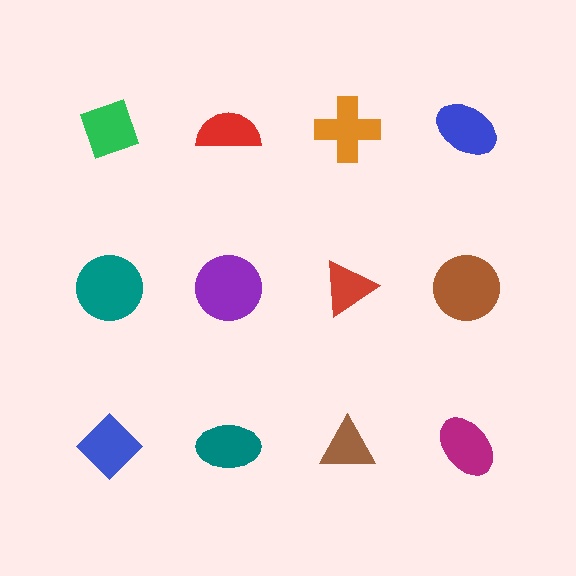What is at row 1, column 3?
An orange cross.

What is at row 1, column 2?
A red semicircle.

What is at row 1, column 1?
A green diamond.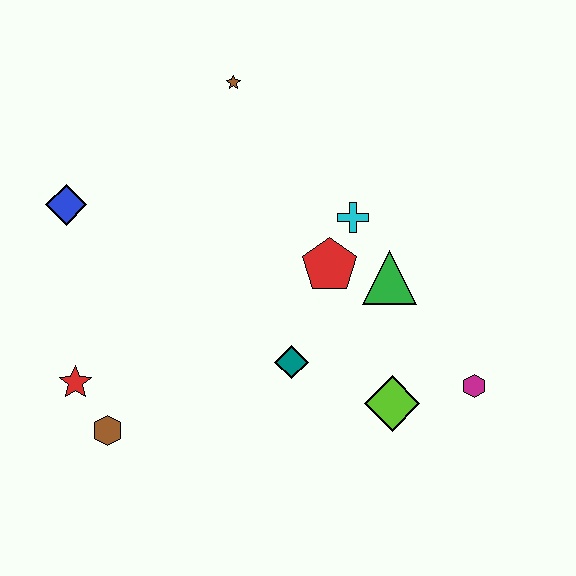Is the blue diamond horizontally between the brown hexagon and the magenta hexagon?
No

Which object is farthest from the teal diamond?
The brown star is farthest from the teal diamond.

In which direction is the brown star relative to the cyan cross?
The brown star is above the cyan cross.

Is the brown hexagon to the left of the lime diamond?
Yes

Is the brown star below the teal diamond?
No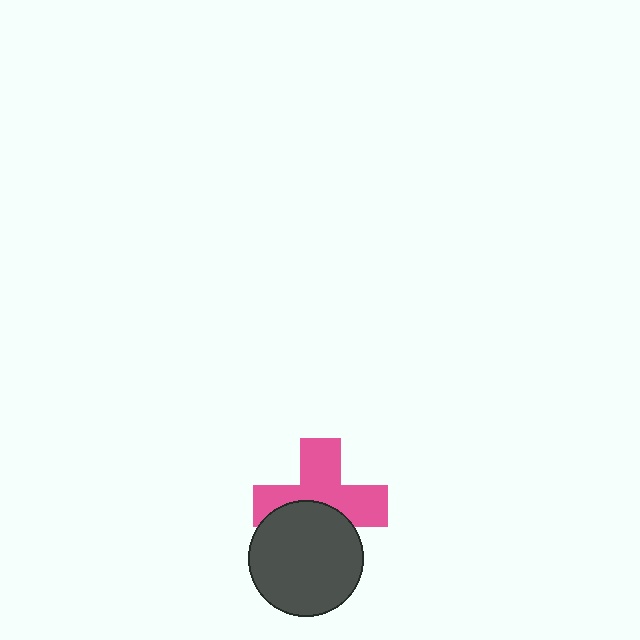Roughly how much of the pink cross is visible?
About half of it is visible (roughly 60%).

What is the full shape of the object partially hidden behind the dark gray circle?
The partially hidden object is a pink cross.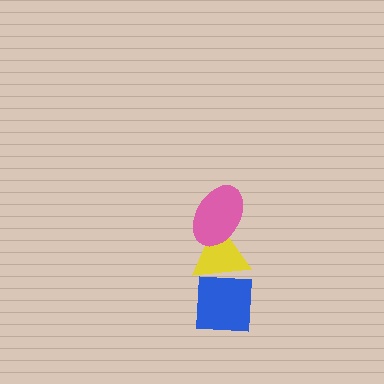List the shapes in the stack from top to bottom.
From top to bottom: the pink ellipse, the yellow triangle, the blue square.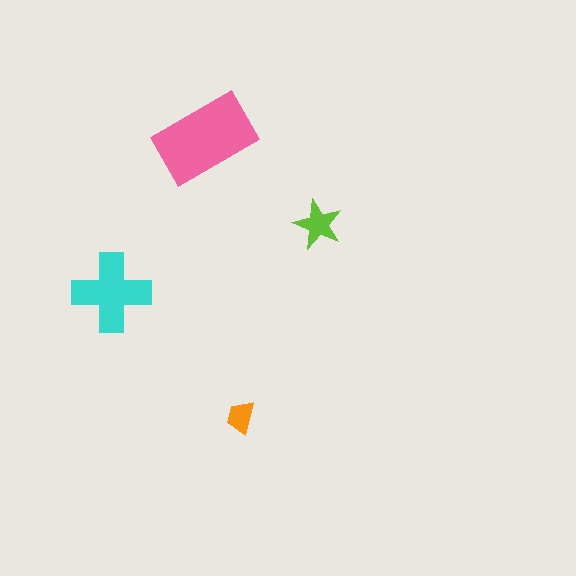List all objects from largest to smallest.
The pink rectangle, the cyan cross, the lime star, the orange trapezoid.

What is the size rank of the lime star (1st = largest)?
3rd.